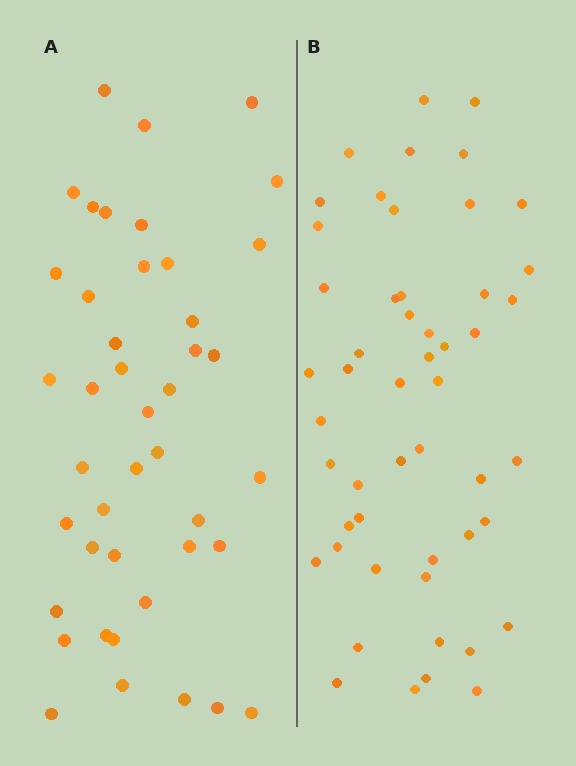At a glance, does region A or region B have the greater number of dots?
Region B (the right region) has more dots.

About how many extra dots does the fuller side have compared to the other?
Region B has roughly 8 or so more dots than region A.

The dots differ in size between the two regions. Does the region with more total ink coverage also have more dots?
No. Region A has more total ink coverage because its dots are larger, but region B actually contains more individual dots. Total area can be misleading — the number of items is what matters here.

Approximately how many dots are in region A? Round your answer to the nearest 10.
About 40 dots. (The exact count is 43, which rounds to 40.)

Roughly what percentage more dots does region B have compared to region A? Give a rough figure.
About 20% more.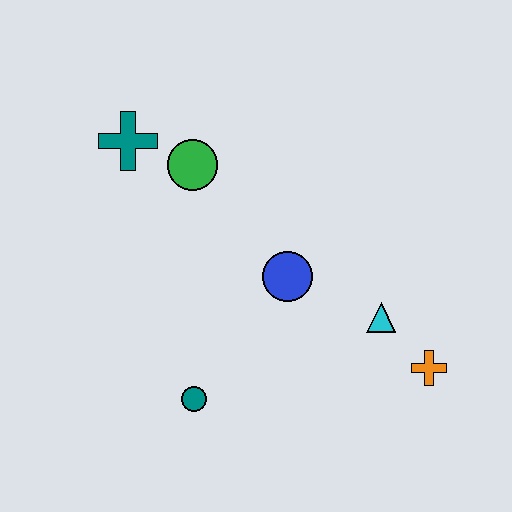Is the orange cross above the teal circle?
Yes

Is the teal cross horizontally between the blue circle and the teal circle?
No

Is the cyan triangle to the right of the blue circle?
Yes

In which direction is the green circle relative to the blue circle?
The green circle is above the blue circle.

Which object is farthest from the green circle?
The orange cross is farthest from the green circle.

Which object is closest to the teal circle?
The blue circle is closest to the teal circle.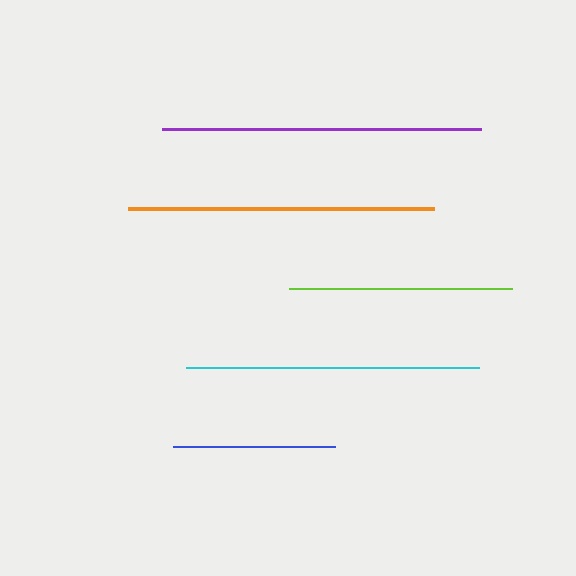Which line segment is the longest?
The purple line is the longest at approximately 319 pixels.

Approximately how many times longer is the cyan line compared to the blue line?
The cyan line is approximately 1.8 times the length of the blue line.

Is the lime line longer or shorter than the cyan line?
The cyan line is longer than the lime line.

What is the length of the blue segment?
The blue segment is approximately 162 pixels long.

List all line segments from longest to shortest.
From longest to shortest: purple, orange, cyan, lime, blue.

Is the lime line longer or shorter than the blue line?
The lime line is longer than the blue line.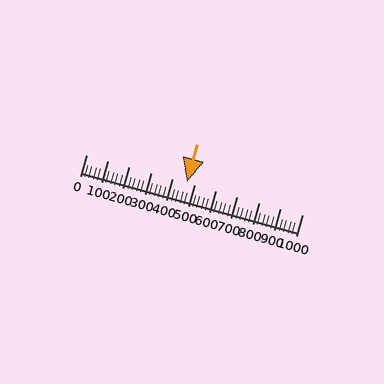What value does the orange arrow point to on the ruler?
The orange arrow points to approximately 465.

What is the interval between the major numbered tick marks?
The major tick marks are spaced 100 units apart.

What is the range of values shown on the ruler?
The ruler shows values from 0 to 1000.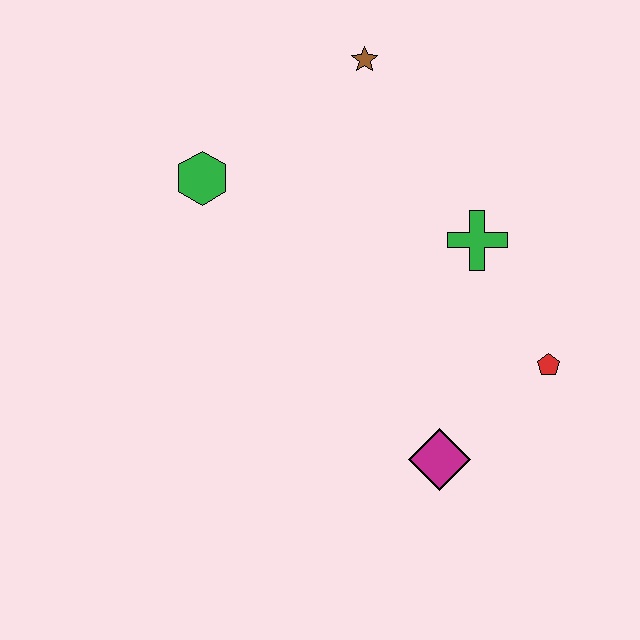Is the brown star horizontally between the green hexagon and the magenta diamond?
Yes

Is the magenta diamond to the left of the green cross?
Yes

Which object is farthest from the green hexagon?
The red pentagon is farthest from the green hexagon.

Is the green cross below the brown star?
Yes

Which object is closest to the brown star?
The green hexagon is closest to the brown star.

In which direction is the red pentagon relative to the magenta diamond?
The red pentagon is to the right of the magenta diamond.